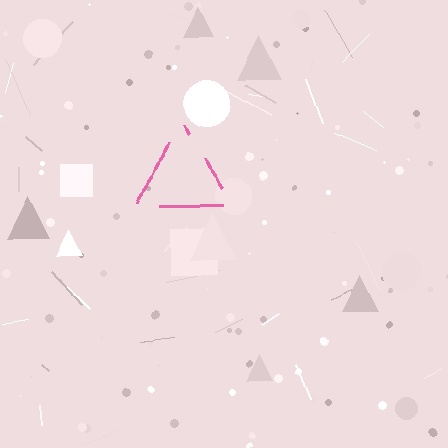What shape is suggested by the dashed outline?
The dashed outline suggests a triangle.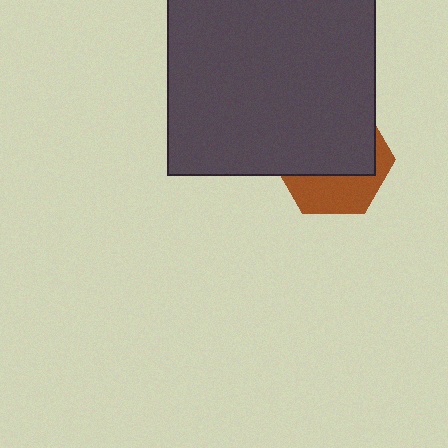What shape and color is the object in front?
The object in front is a dark gray square.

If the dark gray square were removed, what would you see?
You would see the complete brown hexagon.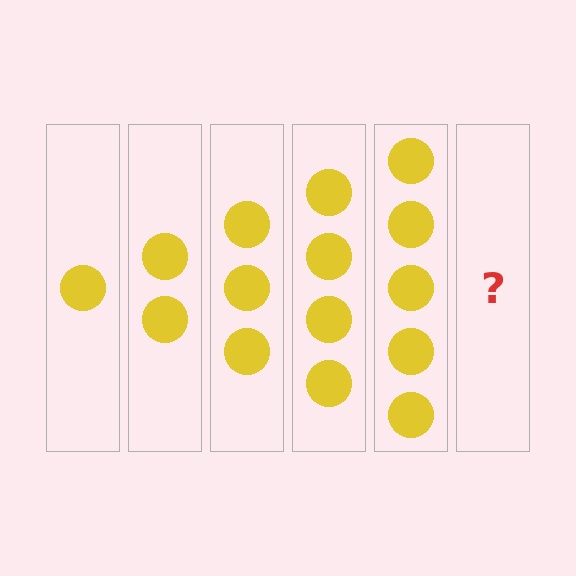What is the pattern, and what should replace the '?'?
The pattern is that each step adds one more circle. The '?' should be 6 circles.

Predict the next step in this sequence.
The next step is 6 circles.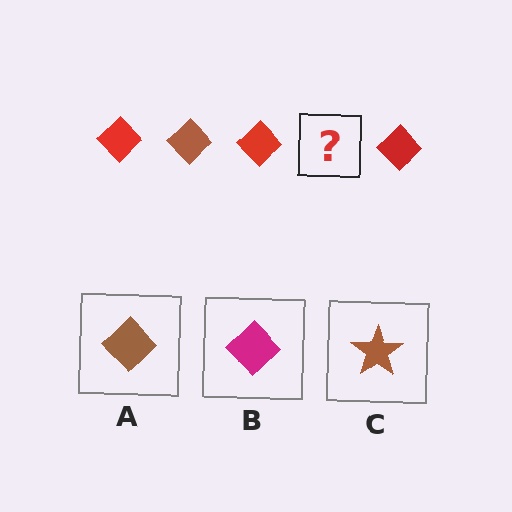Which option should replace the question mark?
Option A.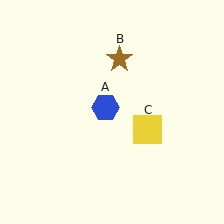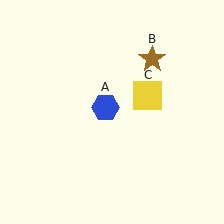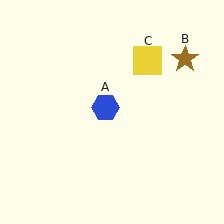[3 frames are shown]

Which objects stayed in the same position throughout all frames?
Blue hexagon (object A) remained stationary.